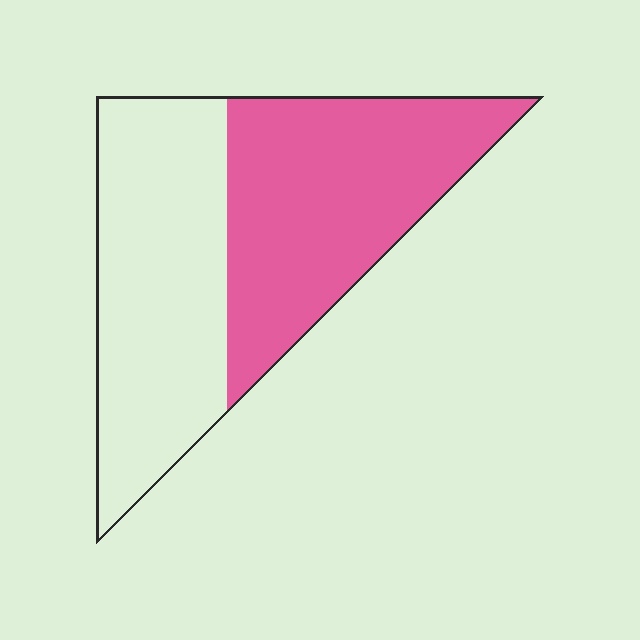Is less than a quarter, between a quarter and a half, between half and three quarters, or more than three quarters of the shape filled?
Between half and three quarters.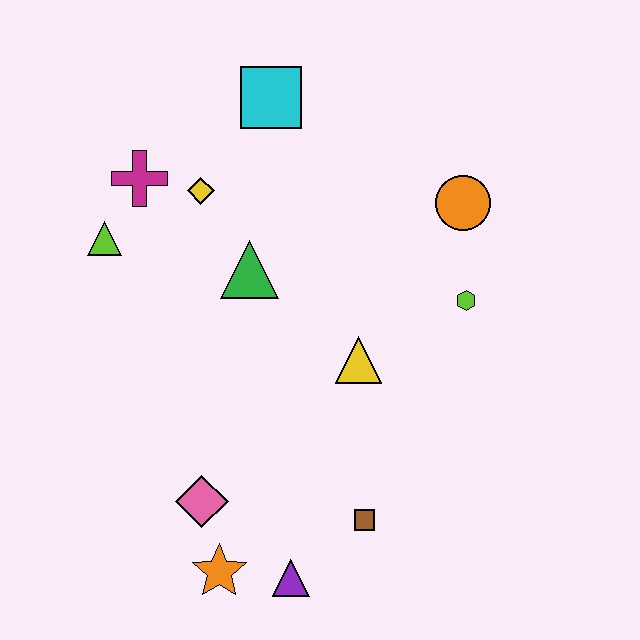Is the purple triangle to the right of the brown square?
No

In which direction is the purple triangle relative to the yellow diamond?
The purple triangle is below the yellow diamond.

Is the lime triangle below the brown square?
No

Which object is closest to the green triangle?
The yellow diamond is closest to the green triangle.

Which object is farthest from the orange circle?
The orange star is farthest from the orange circle.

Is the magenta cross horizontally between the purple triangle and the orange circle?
No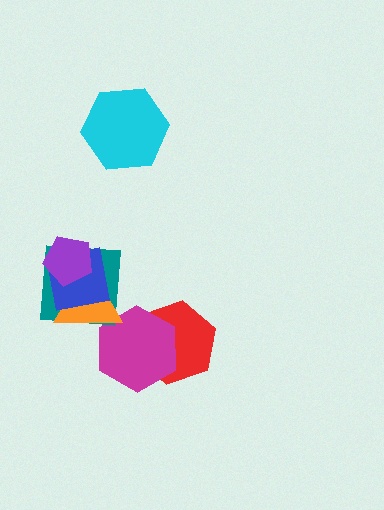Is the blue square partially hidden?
Yes, it is partially covered by another shape.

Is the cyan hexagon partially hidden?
No, no other shape covers it.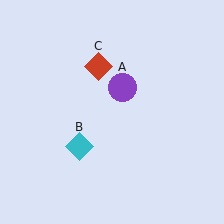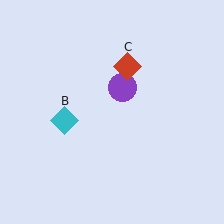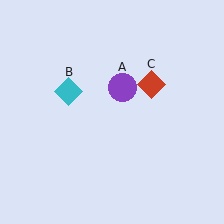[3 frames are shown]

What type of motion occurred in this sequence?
The cyan diamond (object B), red diamond (object C) rotated clockwise around the center of the scene.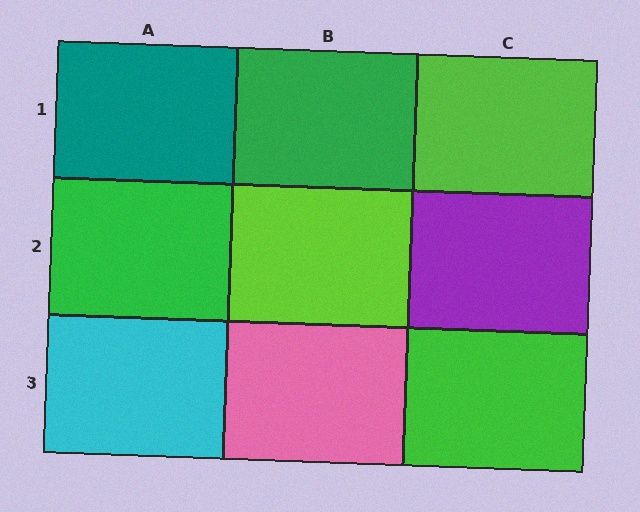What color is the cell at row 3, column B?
Pink.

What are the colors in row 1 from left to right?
Teal, green, lime.